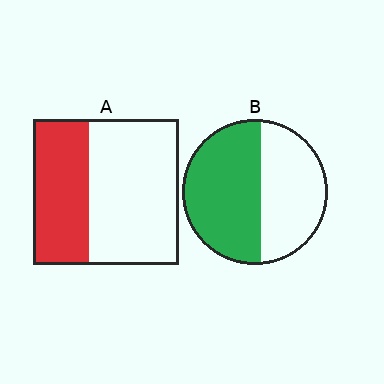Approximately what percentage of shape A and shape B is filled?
A is approximately 40% and B is approximately 55%.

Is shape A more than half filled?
No.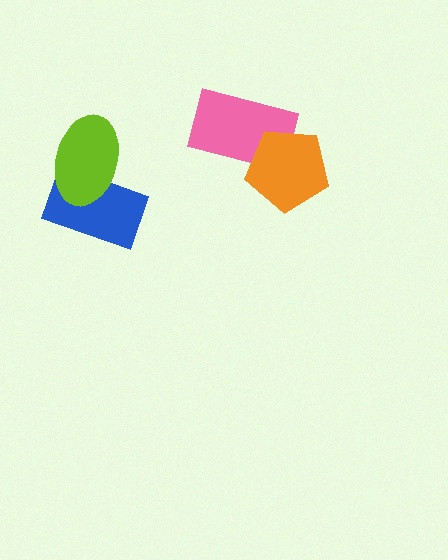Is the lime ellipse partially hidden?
No, no other shape covers it.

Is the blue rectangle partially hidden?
Yes, it is partially covered by another shape.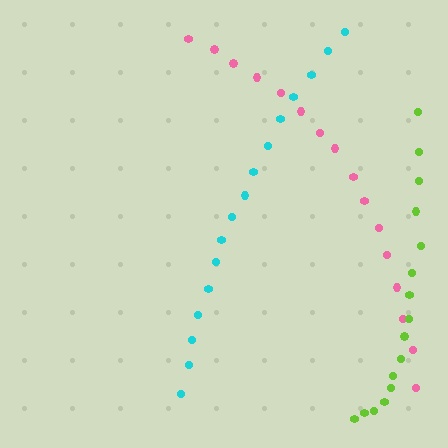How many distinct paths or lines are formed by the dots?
There are 3 distinct paths.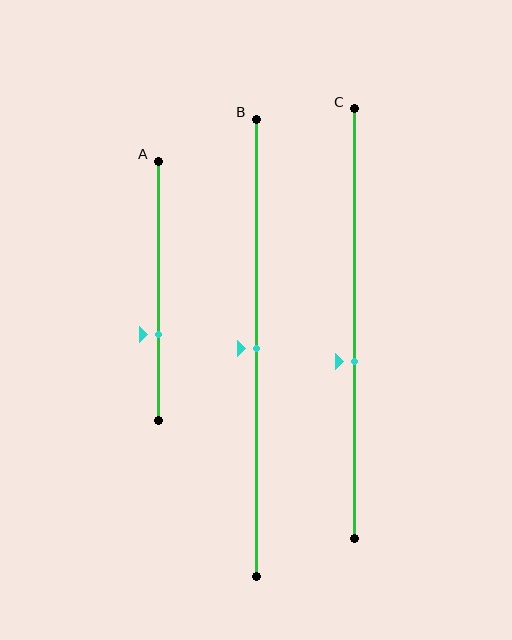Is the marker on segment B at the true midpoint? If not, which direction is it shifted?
Yes, the marker on segment B is at the true midpoint.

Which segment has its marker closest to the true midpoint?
Segment B has its marker closest to the true midpoint.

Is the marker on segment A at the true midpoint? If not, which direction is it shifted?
No, the marker on segment A is shifted downward by about 17% of the segment length.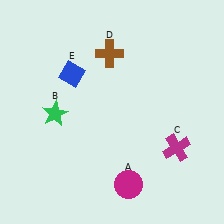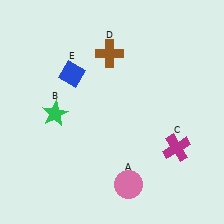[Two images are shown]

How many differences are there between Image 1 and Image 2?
There is 1 difference between the two images.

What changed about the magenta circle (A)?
In Image 1, A is magenta. In Image 2, it changed to pink.